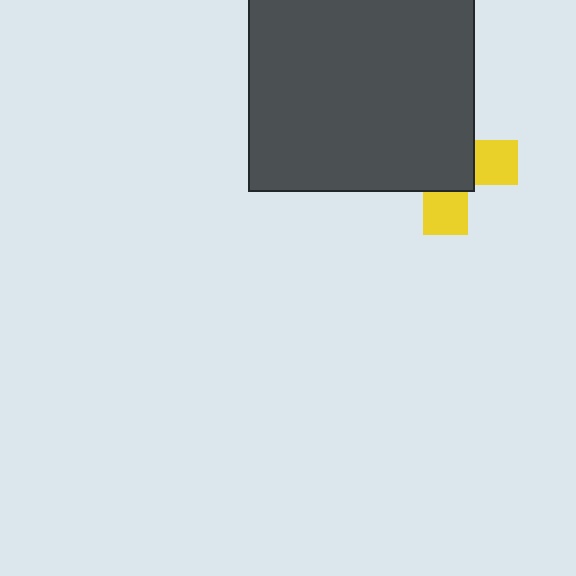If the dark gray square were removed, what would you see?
You would see the complete yellow cross.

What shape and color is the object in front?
The object in front is a dark gray square.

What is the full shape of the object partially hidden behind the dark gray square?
The partially hidden object is a yellow cross.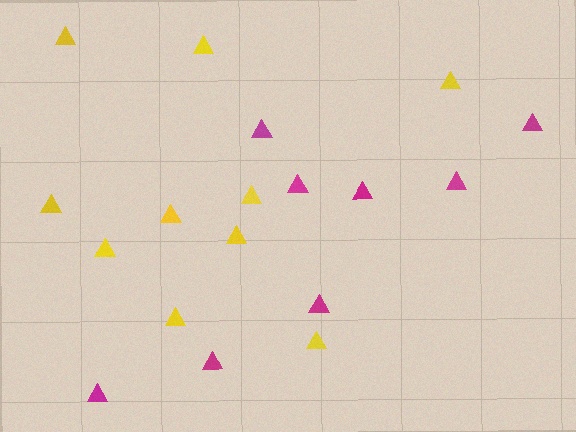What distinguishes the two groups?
There are 2 groups: one group of yellow triangles (10) and one group of magenta triangles (8).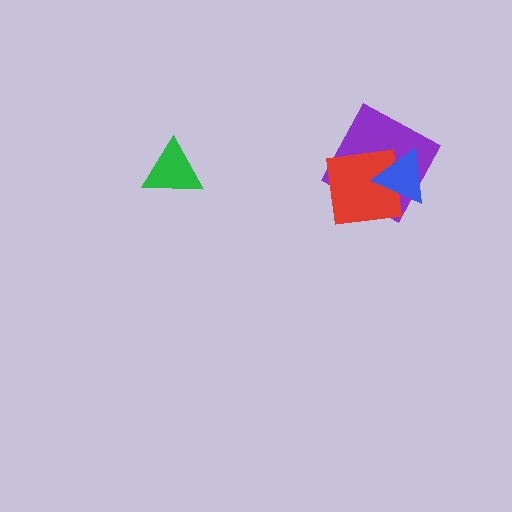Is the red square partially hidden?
Yes, it is partially covered by another shape.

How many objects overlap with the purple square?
2 objects overlap with the purple square.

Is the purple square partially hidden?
Yes, it is partially covered by another shape.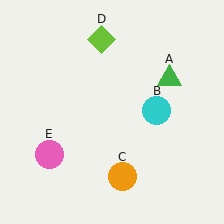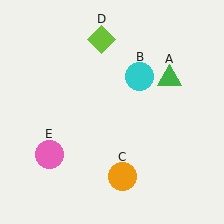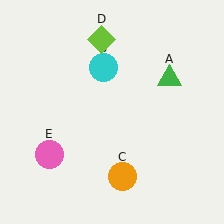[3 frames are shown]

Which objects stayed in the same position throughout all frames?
Green triangle (object A) and orange circle (object C) and lime diamond (object D) and pink circle (object E) remained stationary.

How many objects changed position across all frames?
1 object changed position: cyan circle (object B).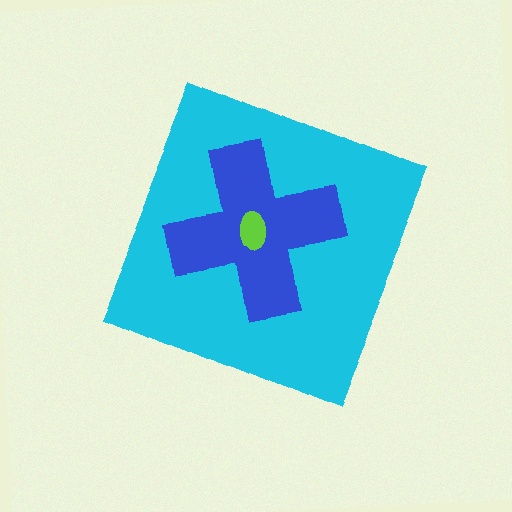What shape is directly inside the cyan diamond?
The blue cross.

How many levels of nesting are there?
3.